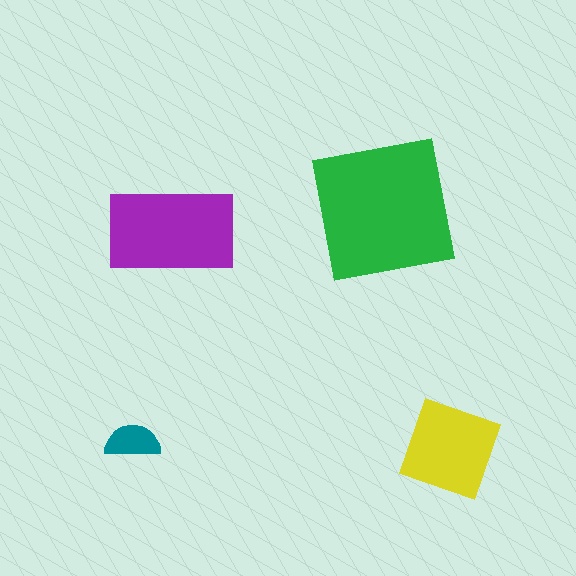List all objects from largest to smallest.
The green square, the purple rectangle, the yellow diamond, the teal semicircle.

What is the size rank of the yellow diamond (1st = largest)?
3rd.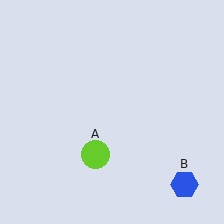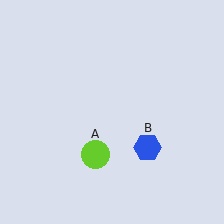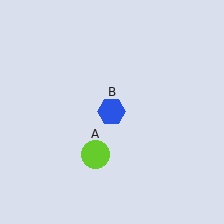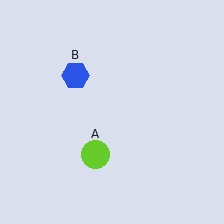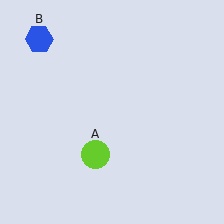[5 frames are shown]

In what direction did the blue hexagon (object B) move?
The blue hexagon (object B) moved up and to the left.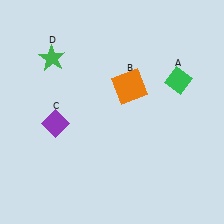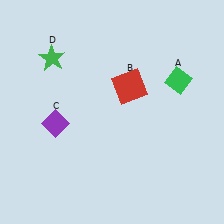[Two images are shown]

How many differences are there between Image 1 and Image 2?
There is 1 difference between the two images.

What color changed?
The square (B) changed from orange in Image 1 to red in Image 2.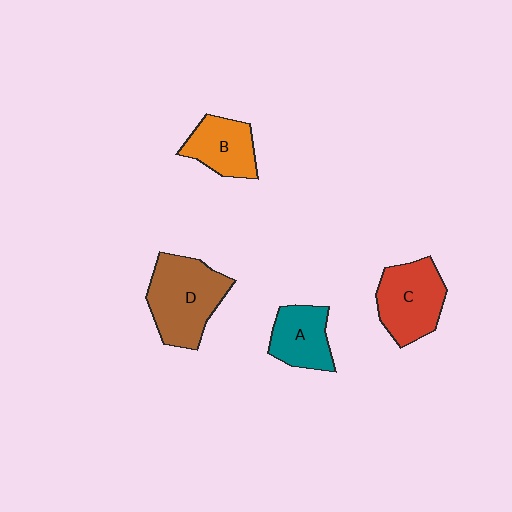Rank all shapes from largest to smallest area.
From largest to smallest: D (brown), C (red), B (orange), A (teal).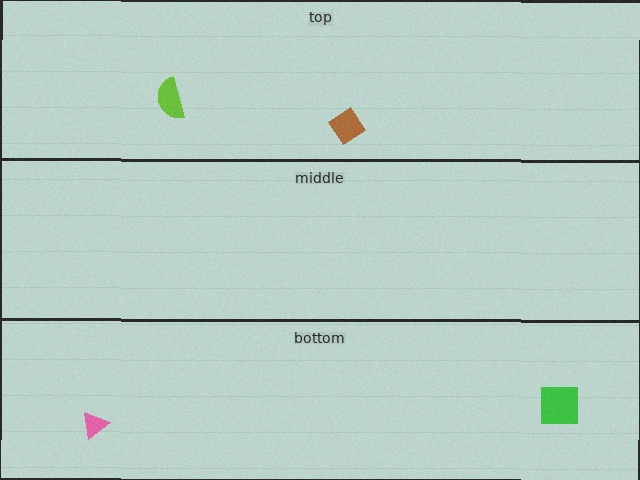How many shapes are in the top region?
2.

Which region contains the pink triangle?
The bottom region.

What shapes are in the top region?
The lime semicircle, the brown diamond.